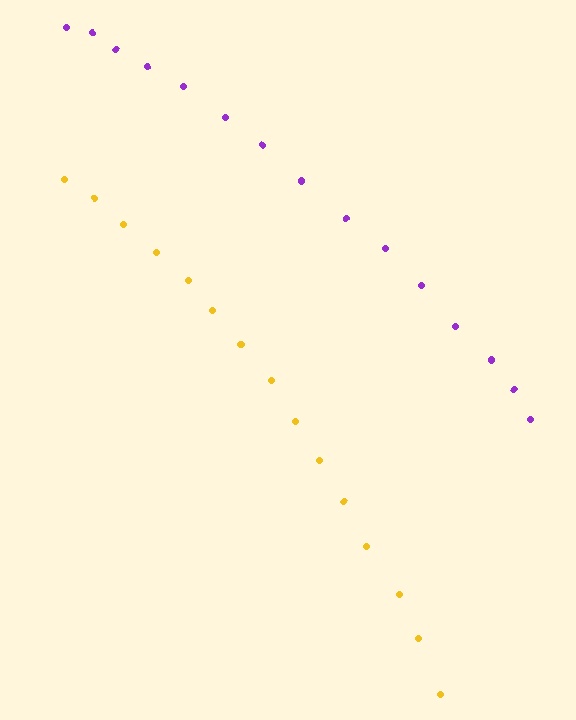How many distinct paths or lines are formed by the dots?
There are 2 distinct paths.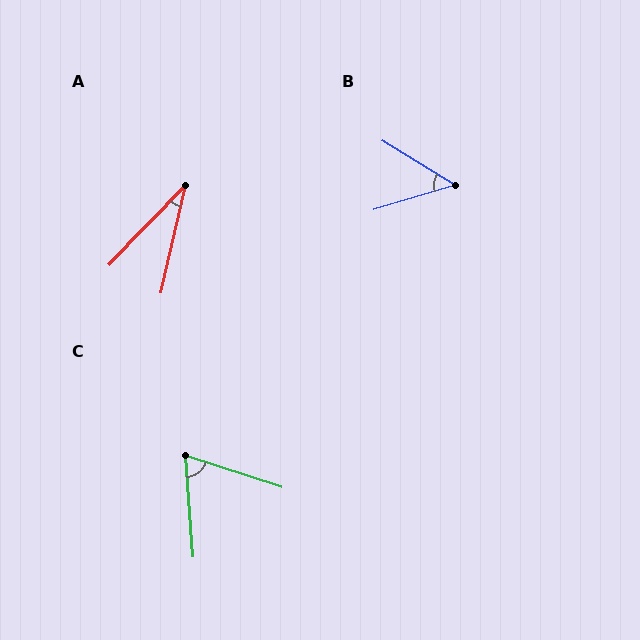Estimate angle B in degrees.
Approximately 48 degrees.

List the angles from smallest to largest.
A (31°), B (48°), C (67°).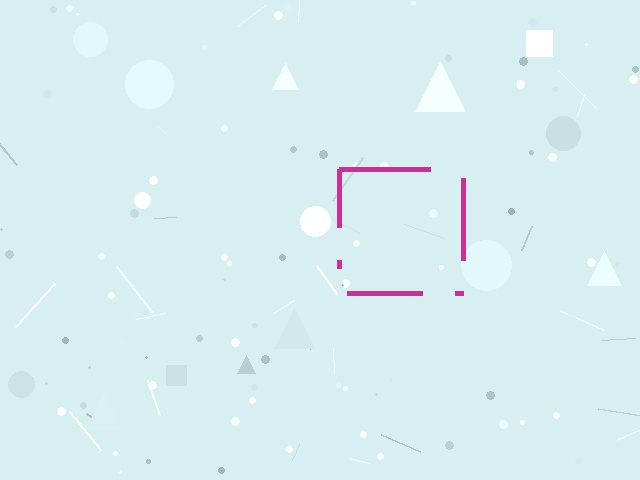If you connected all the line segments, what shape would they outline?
They would outline a square.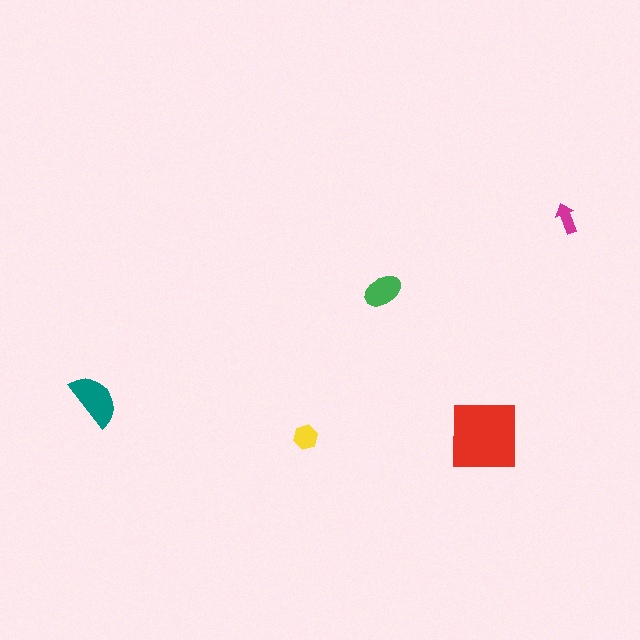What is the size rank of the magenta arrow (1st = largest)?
5th.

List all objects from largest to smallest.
The red square, the teal semicircle, the green ellipse, the yellow hexagon, the magenta arrow.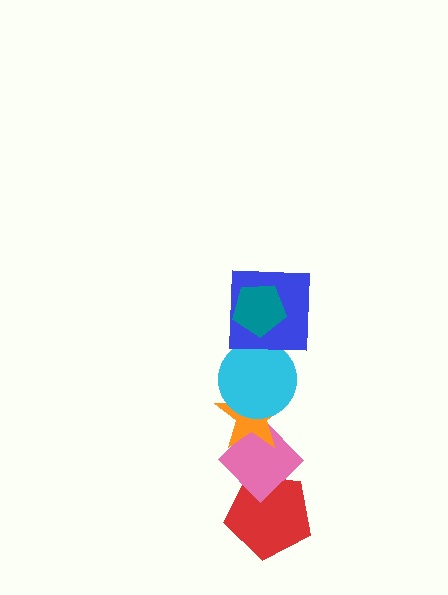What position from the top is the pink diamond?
The pink diamond is 5th from the top.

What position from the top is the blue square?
The blue square is 2nd from the top.